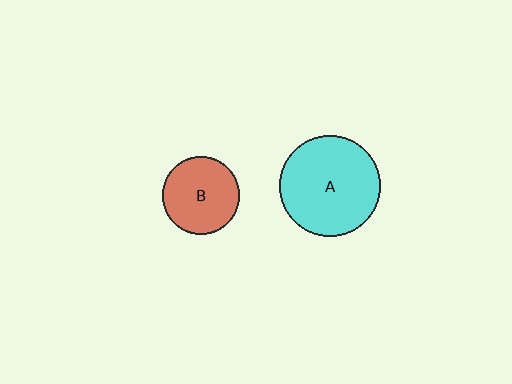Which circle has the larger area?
Circle A (cyan).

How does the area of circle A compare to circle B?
Approximately 1.7 times.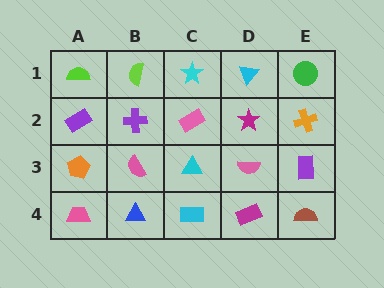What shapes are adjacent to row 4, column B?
A pink semicircle (row 3, column B), a pink trapezoid (row 4, column A), a cyan rectangle (row 4, column C).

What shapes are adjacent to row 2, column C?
A cyan star (row 1, column C), a cyan triangle (row 3, column C), a purple cross (row 2, column B), a magenta star (row 2, column D).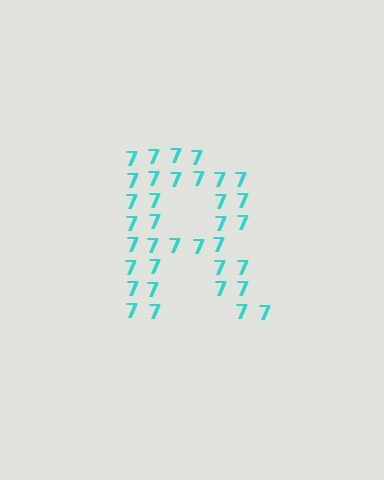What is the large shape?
The large shape is the letter R.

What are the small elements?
The small elements are digit 7's.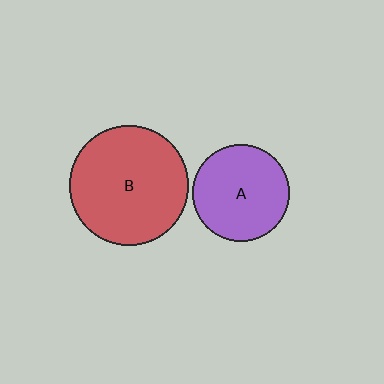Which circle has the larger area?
Circle B (red).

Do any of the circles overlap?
No, none of the circles overlap.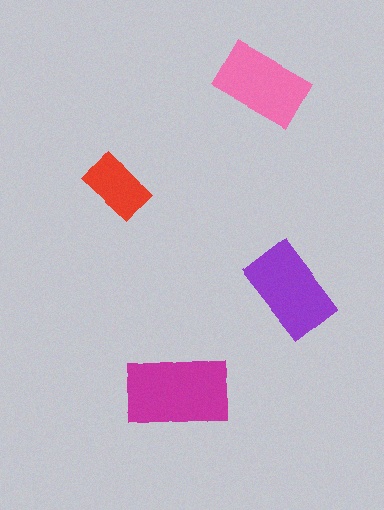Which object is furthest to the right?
The purple rectangle is rightmost.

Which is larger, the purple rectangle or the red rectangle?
The purple one.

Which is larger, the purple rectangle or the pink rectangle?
The purple one.